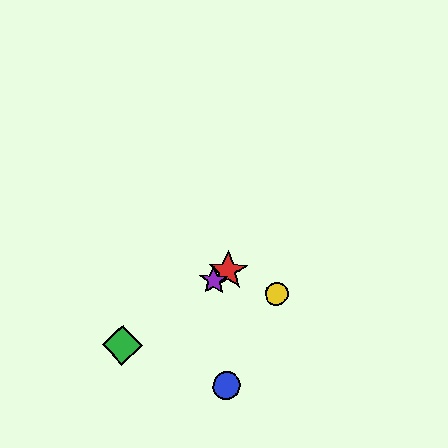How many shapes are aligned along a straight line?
3 shapes (the red star, the green diamond, the purple star) are aligned along a straight line.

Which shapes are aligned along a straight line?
The red star, the green diamond, the purple star are aligned along a straight line.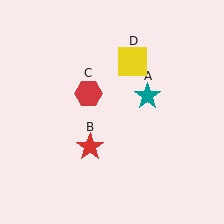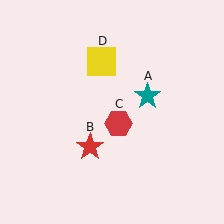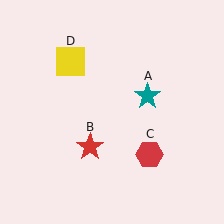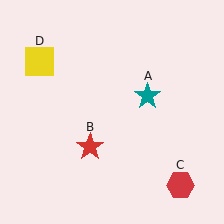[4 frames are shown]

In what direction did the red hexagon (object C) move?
The red hexagon (object C) moved down and to the right.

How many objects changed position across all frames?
2 objects changed position: red hexagon (object C), yellow square (object D).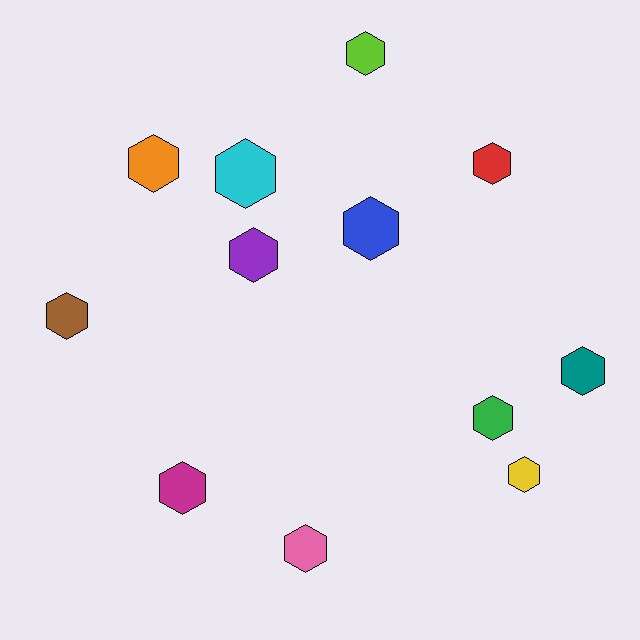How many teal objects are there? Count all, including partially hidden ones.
There is 1 teal object.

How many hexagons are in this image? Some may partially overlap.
There are 12 hexagons.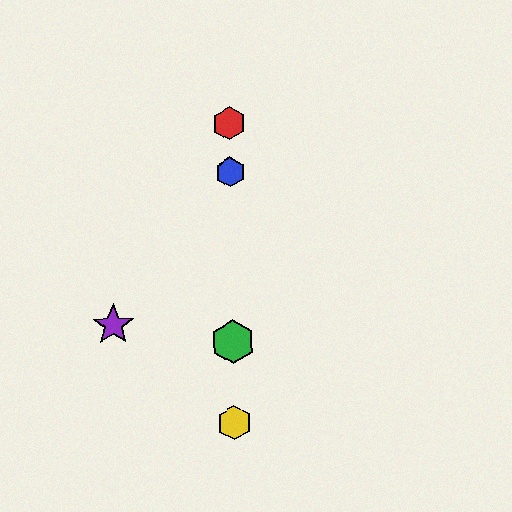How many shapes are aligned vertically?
4 shapes (the red hexagon, the blue hexagon, the green hexagon, the yellow hexagon) are aligned vertically.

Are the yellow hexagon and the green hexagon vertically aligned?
Yes, both are at x≈234.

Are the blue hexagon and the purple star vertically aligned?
No, the blue hexagon is at x≈230 and the purple star is at x≈113.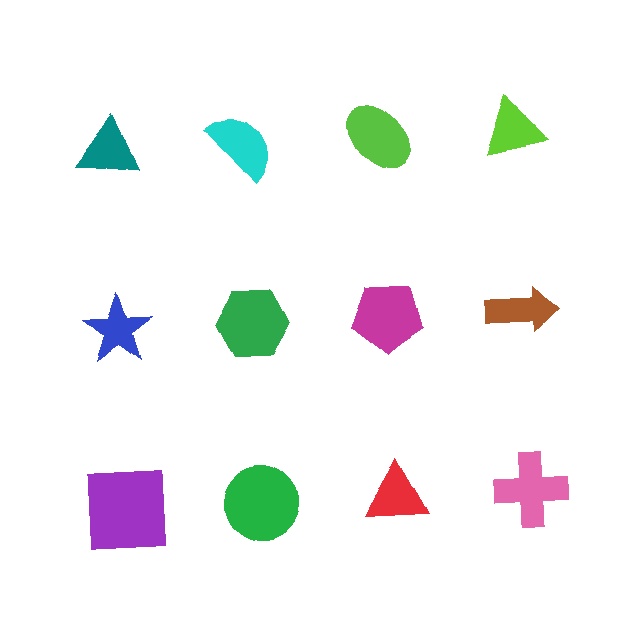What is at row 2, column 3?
A magenta pentagon.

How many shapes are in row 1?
4 shapes.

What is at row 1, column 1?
A teal triangle.